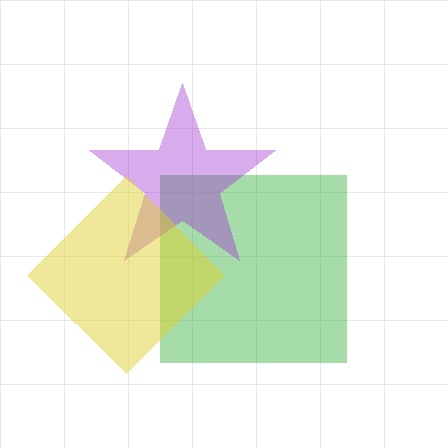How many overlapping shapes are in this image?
There are 3 overlapping shapes in the image.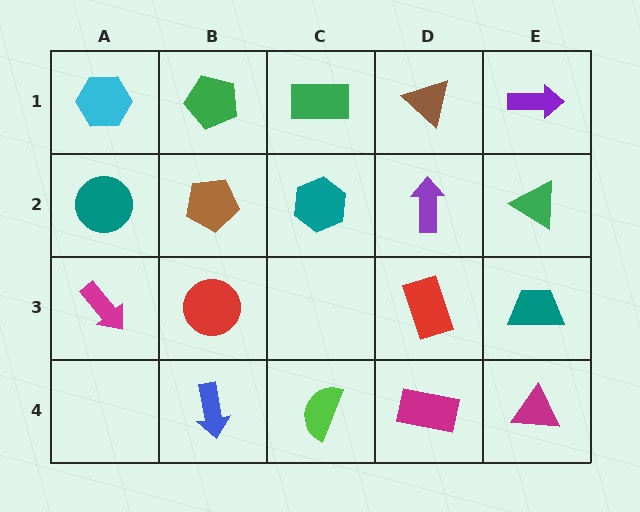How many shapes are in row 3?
4 shapes.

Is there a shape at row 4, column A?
No, that cell is empty.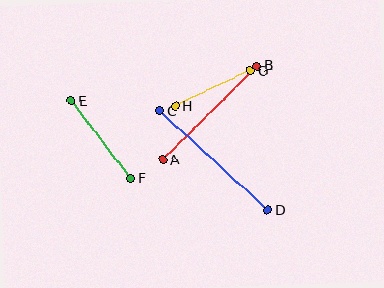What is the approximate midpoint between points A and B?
The midpoint is at approximately (210, 113) pixels.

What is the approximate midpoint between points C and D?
The midpoint is at approximately (214, 161) pixels.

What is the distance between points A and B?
The distance is approximately 133 pixels.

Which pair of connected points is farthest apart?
Points C and D are farthest apart.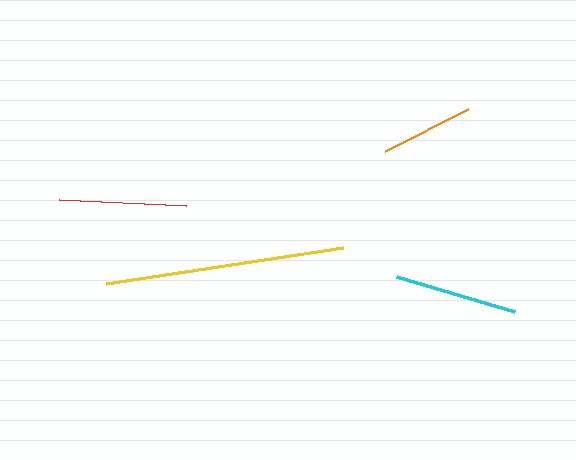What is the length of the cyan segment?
The cyan segment is approximately 123 pixels long.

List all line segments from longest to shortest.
From longest to shortest: yellow, red, cyan, orange.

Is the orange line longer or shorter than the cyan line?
The cyan line is longer than the orange line.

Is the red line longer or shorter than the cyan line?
The red line is longer than the cyan line.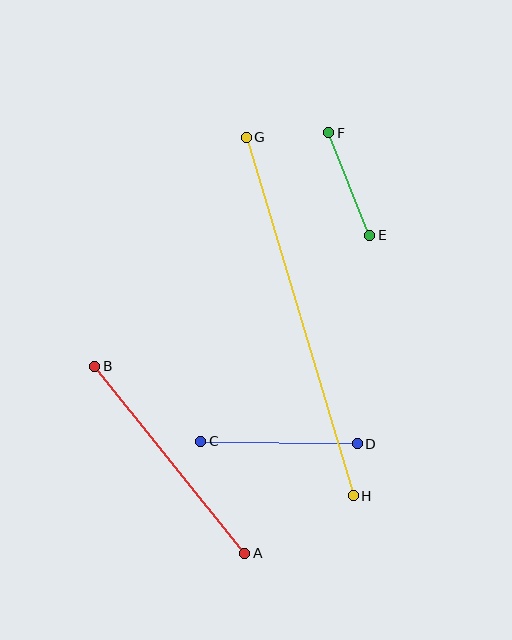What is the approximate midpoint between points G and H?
The midpoint is at approximately (300, 316) pixels.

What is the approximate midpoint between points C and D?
The midpoint is at approximately (279, 443) pixels.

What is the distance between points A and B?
The distance is approximately 240 pixels.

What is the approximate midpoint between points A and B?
The midpoint is at approximately (170, 460) pixels.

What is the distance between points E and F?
The distance is approximately 110 pixels.